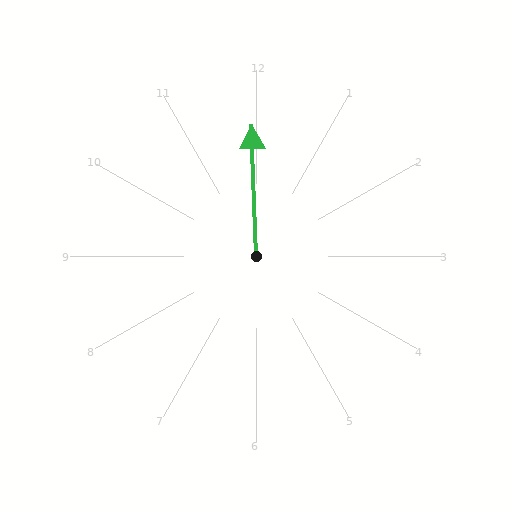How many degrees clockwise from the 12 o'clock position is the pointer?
Approximately 358 degrees.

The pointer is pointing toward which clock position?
Roughly 12 o'clock.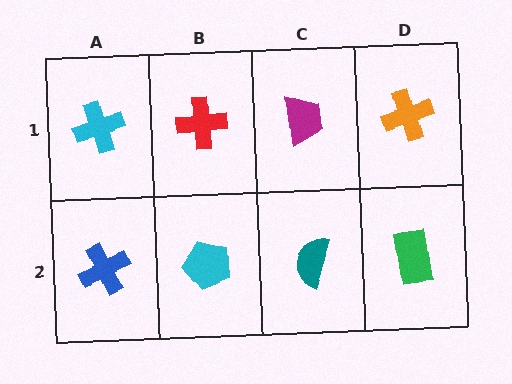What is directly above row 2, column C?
A magenta trapezoid.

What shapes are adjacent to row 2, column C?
A magenta trapezoid (row 1, column C), a cyan pentagon (row 2, column B), a green rectangle (row 2, column D).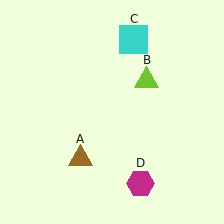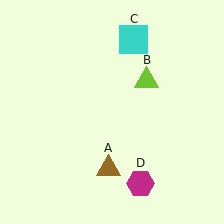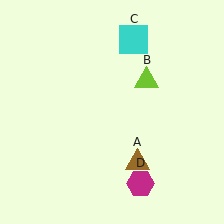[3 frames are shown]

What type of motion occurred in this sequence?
The brown triangle (object A) rotated counterclockwise around the center of the scene.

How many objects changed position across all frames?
1 object changed position: brown triangle (object A).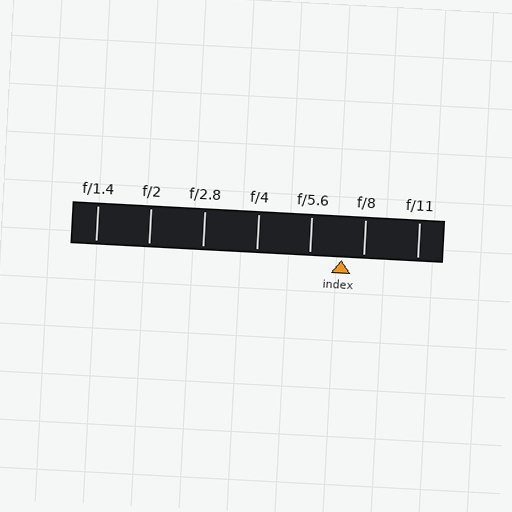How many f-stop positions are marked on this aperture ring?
There are 7 f-stop positions marked.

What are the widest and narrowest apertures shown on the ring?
The widest aperture shown is f/1.4 and the narrowest is f/11.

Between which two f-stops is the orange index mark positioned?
The index mark is between f/5.6 and f/8.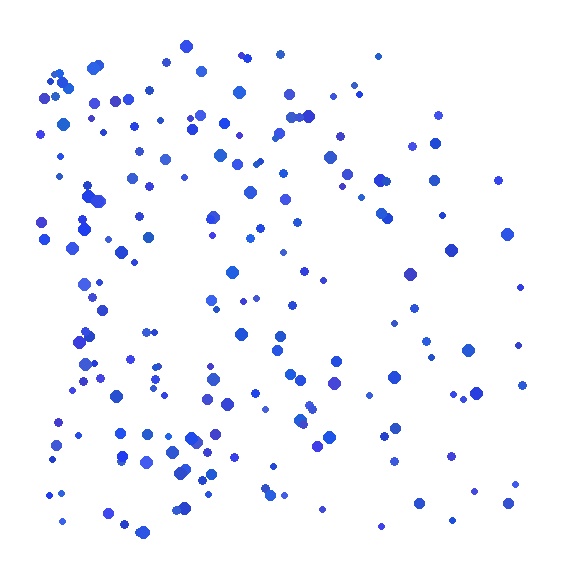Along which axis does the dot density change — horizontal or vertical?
Horizontal.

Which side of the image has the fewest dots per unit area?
The right.